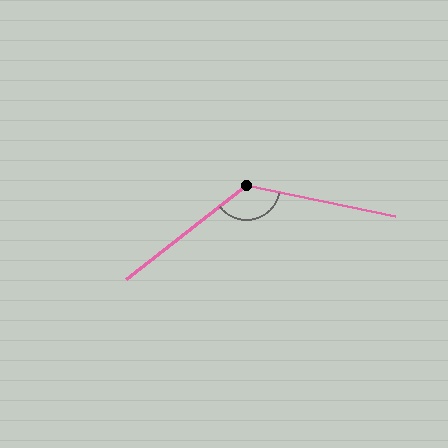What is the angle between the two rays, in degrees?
Approximately 130 degrees.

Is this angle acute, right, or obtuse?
It is obtuse.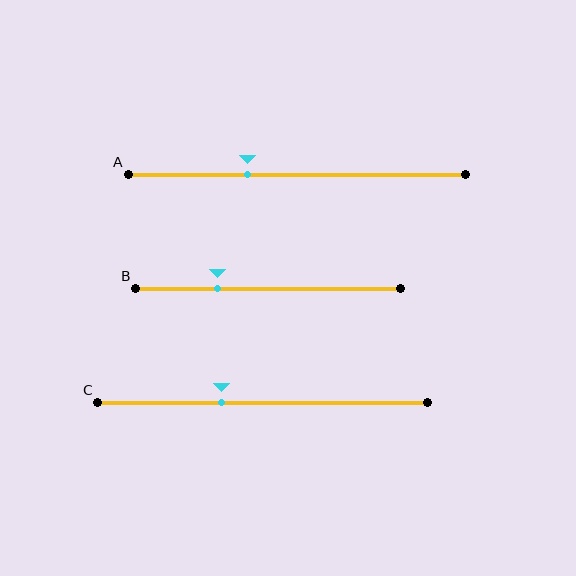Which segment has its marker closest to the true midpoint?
Segment C has its marker closest to the true midpoint.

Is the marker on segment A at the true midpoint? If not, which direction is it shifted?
No, the marker on segment A is shifted to the left by about 15% of the segment length.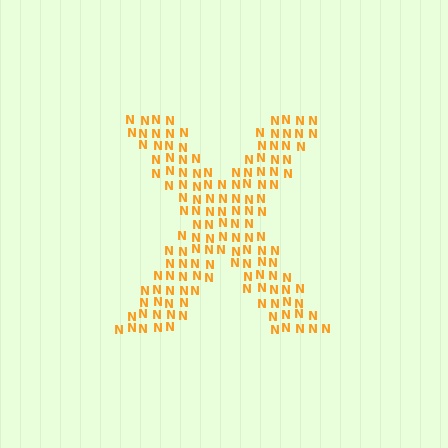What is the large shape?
The large shape is the letter X.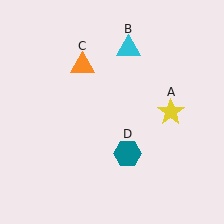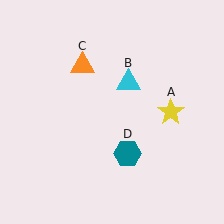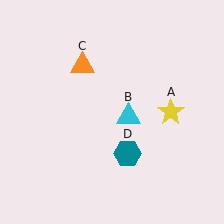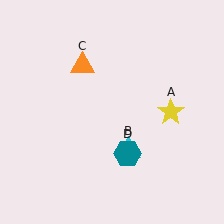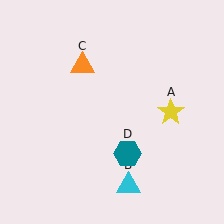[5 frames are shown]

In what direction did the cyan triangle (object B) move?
The cyan triangle (object B) moved down.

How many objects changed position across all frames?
1 object changed position: cyan triangle (object B).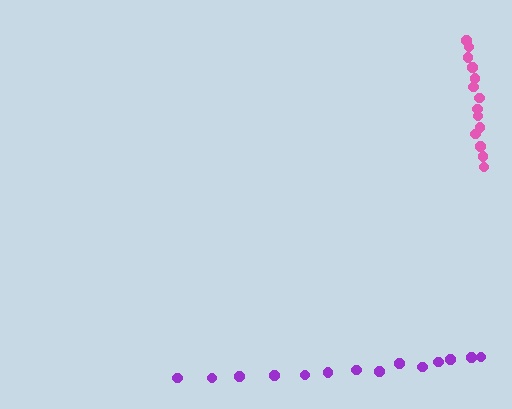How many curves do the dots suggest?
There are 2 distinct paths.